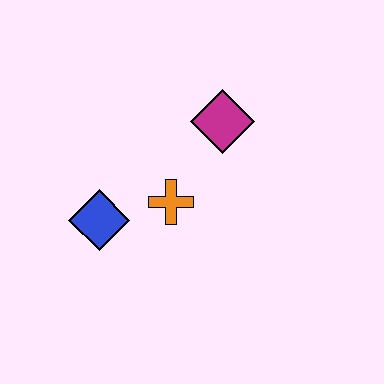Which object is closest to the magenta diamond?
The orange cross is closest to the magenta diamond.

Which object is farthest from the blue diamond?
The magenta diamond is farthest from the blue diamond.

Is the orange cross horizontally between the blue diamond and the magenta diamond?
Yes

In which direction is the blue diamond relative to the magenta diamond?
The blue diamond is to the left of the magenta diamond.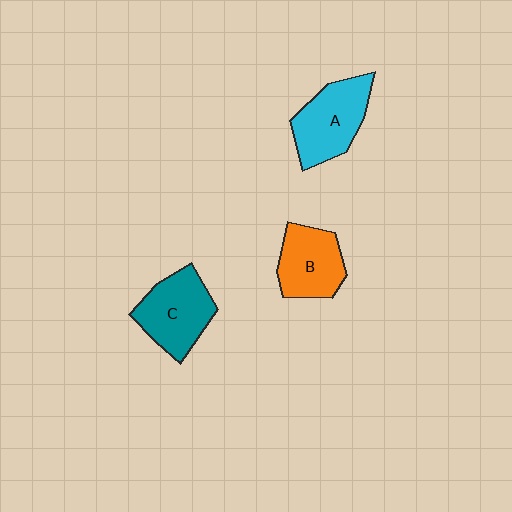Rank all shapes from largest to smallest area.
From largest to smallest: A (cyan), C (teal), B (orange).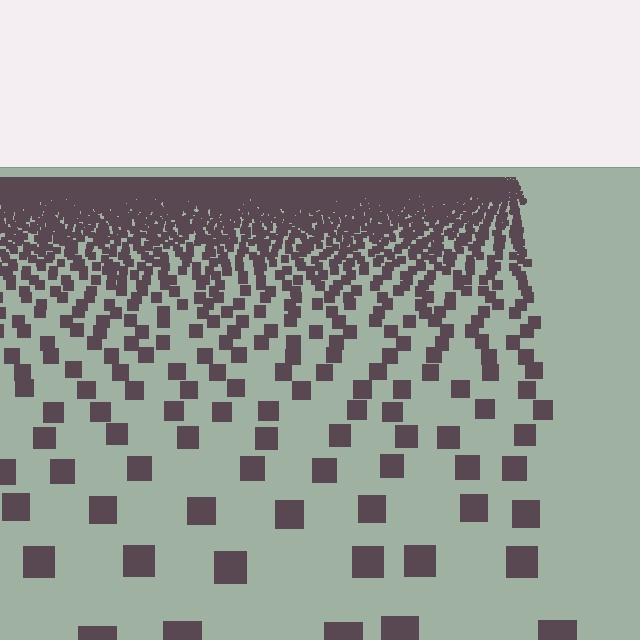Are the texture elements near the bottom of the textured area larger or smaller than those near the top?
Larger. Near the bottom, elements are closer to the viewer and appear at a bigger on-screen size.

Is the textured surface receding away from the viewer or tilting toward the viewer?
The surface is receding away from the viewer. Texture elements get smaller and denser toward the top.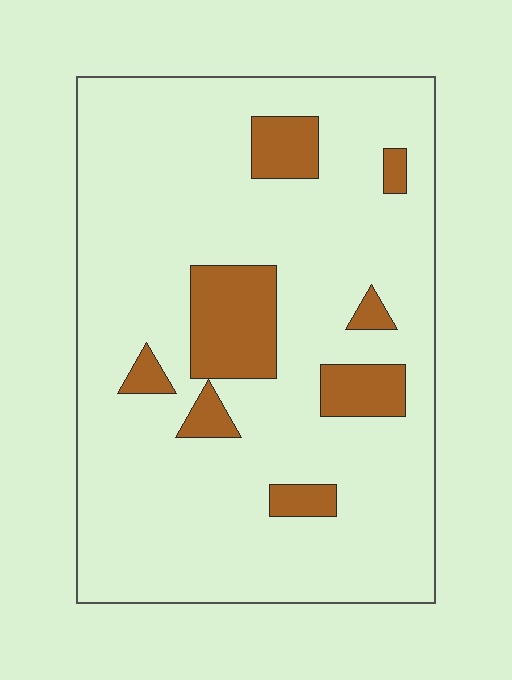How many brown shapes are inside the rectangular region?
8.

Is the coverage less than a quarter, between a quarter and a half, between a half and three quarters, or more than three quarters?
Less than a quarter.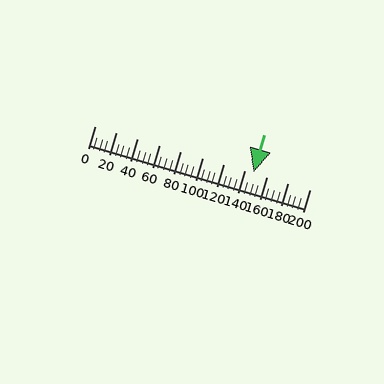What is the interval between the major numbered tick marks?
The major tick marks are spaced 20 units apart.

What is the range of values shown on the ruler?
The ruler shows values from 0 to 200.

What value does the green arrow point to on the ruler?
The green arrow points to approximately 148.